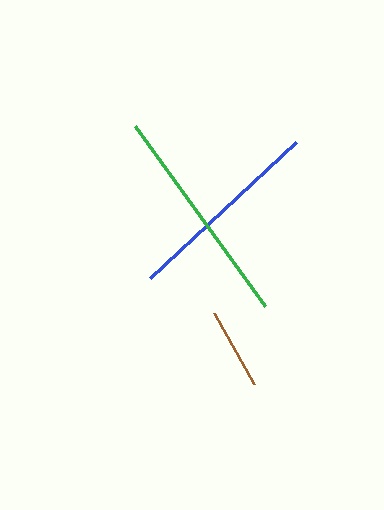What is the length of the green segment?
The green segment is approximately 222 pixels long.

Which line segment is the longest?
The green line is the longest at approximately 222 pixels.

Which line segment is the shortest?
The brown line is the shortest at approximately 82 pixels.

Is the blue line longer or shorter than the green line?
The green line is longer than the blue line.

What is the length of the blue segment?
The blue segment is approximately 200 pixels long.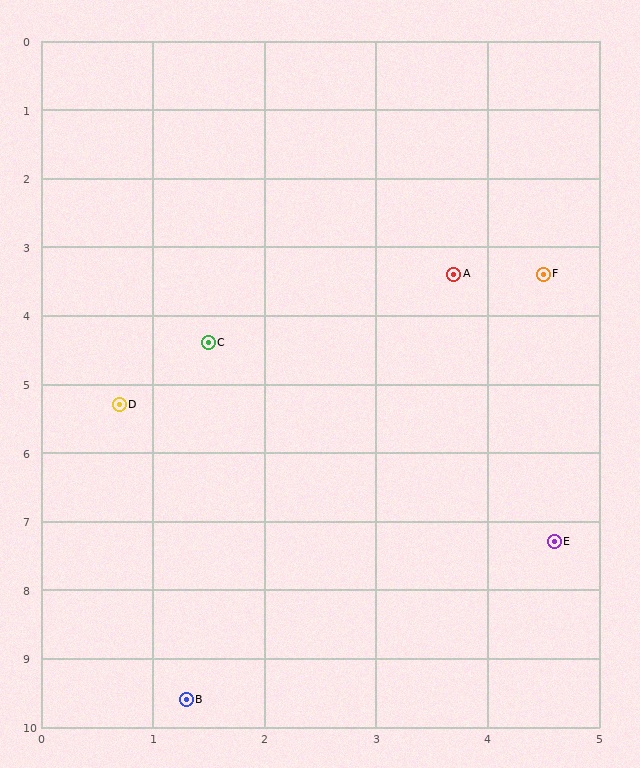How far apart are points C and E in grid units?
Points C and E are about 4.2 grid units apart.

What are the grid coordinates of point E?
Point E is at approximately (4.6, 7.3).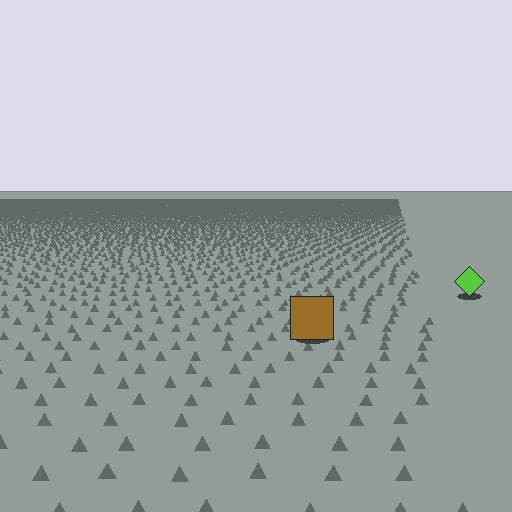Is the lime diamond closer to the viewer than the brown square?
No. The brown square is closer — you can tell from the texture gradient: the ground texture is coarser near it.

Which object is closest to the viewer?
The brown square is closest. The texture marks near it are larger and more spread out.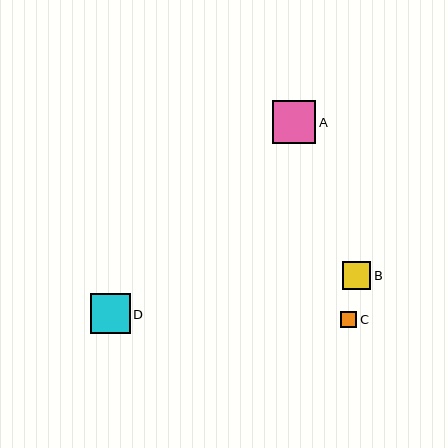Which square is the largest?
Square A is the largest with a size of approximately 43 pixels.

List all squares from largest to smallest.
From largest to smallest: A, D, B, C.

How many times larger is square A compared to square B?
Square A is approximately 1.5 times the size of square B.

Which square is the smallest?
Square C is the smallest with a size of approximately 16 pixels.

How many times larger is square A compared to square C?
Square A is approximately 2.7 times the size of square C.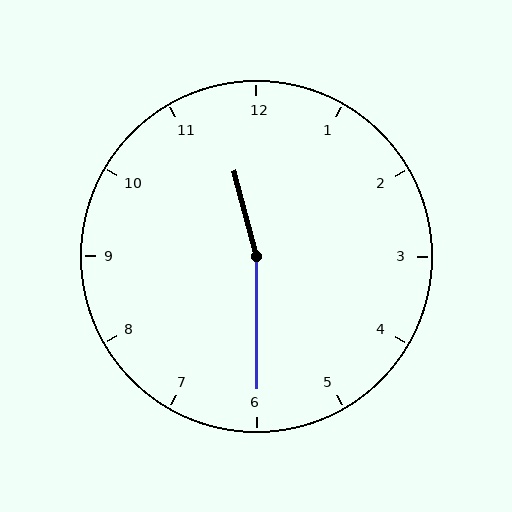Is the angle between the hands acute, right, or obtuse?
It is obtuse.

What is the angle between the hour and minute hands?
Approximately 165 degrees.